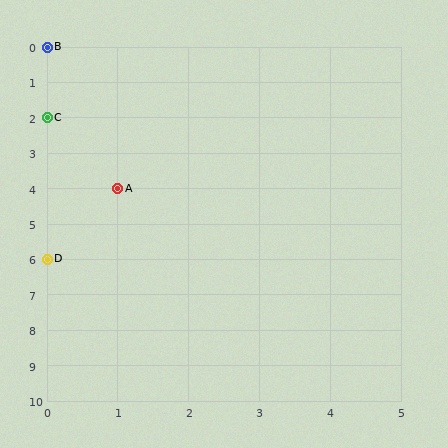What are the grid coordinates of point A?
Point A is at grid coordinates (1, 4).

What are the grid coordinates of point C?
Point C is at grid coordinates (0, 2).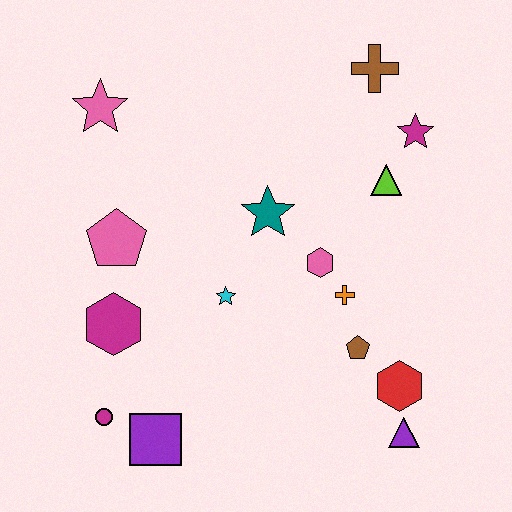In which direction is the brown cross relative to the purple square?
The brown cross is above the purple square.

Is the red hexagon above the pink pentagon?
No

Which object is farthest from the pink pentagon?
The purple triangle is farthest from the pink pentagon.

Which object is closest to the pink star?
The pink pentagon is closest to the pink star.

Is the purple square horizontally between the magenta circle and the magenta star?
Yes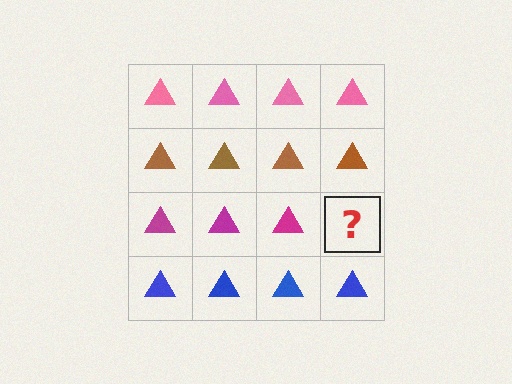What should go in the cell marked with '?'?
The missing cell should contain a magenta triangle.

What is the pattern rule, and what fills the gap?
The rule is that each row has a consistent color. The gap should be filled with a magenta triangle.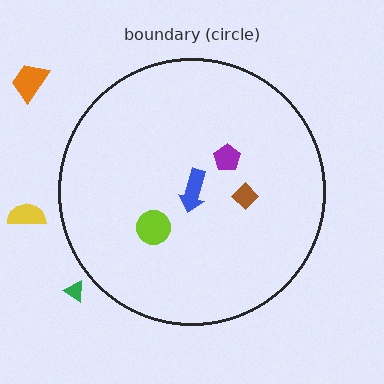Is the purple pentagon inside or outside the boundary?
Inside.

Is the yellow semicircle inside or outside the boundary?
Outside.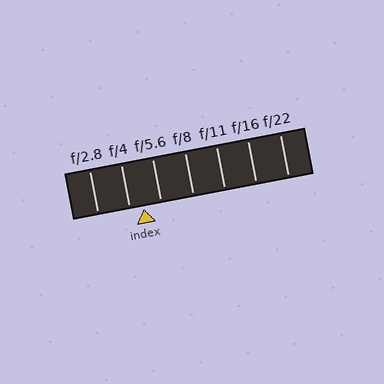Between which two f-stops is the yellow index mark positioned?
The index mark is between f/4 and f/5.6.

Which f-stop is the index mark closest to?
The index mark is closest to f/4.